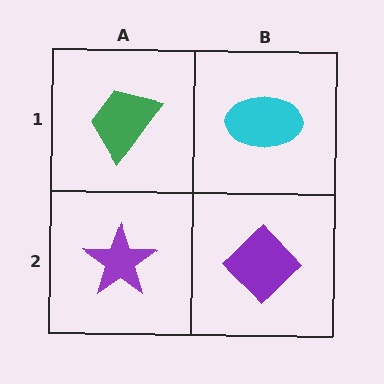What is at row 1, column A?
A green trapezoid.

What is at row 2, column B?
A purple diamond.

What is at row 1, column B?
A cyan ellipse.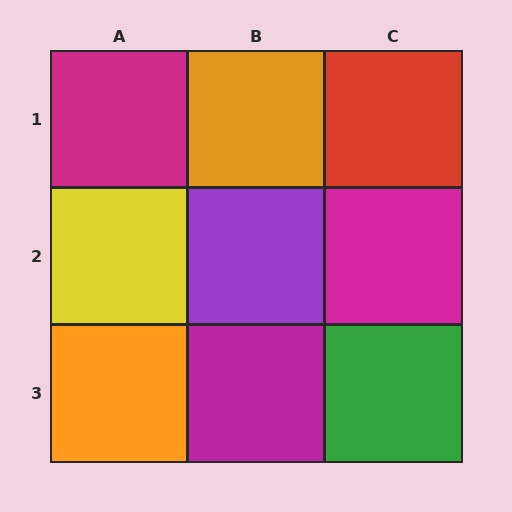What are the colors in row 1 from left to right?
Magenta, orange, red.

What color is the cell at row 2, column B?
Purple.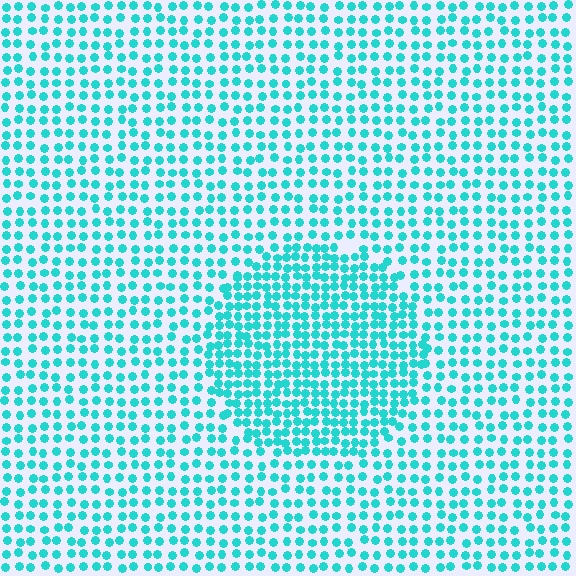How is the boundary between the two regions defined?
The boundary is defined by a change in element density (approximately 1.7x ratio). All elements are the same color, size, and shape.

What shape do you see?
I see a circle.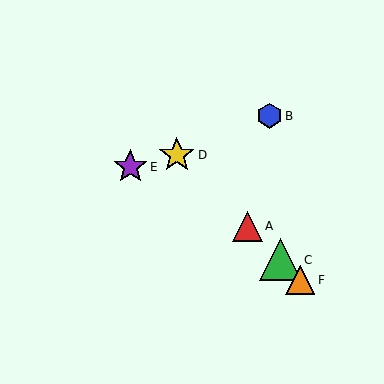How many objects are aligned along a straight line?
4 objects (A, C, D, F) are aligned along a straight line.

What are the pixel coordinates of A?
Object A is at (247, 226).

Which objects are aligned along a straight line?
Objects A, C, D, F are aligned along a straight line.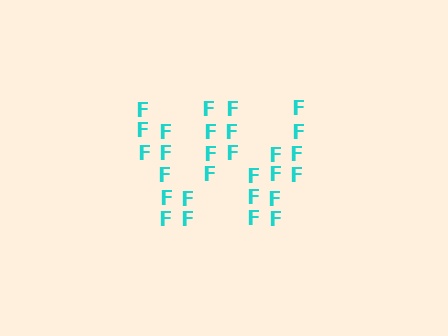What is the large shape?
The large shape is the letter W.